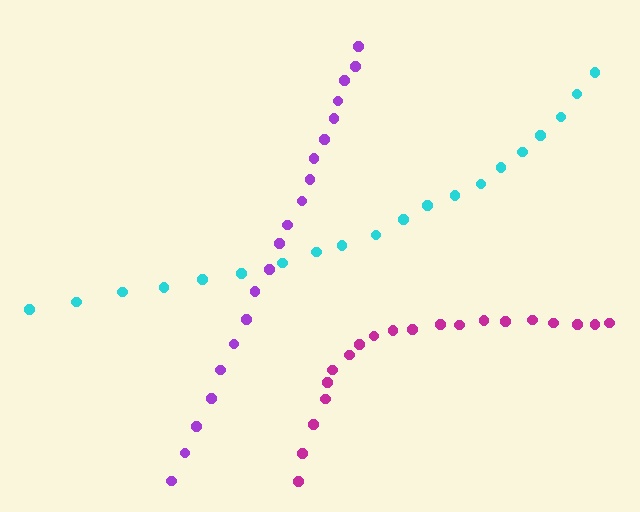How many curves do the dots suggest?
There are 3 distinct paths.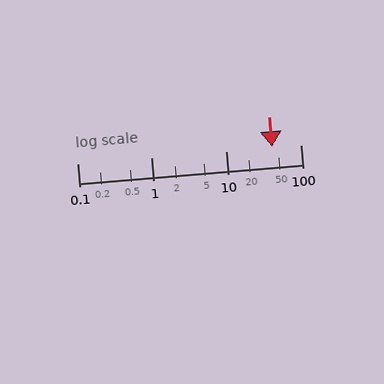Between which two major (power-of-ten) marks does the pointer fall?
The pointer is between 10 and 100.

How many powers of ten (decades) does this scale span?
The scale spans 3 decades, from 0.1 to 100.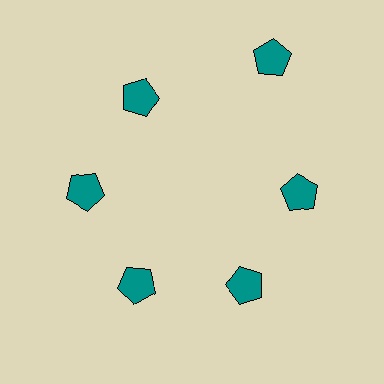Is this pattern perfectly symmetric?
No. The 6 teal pentagons are arranged in a ring, but one element near the 1 o'clock position is pushed outward from the center, breaking the 6-fold rotational symmetry.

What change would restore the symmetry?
The symmetry would be restored by moving it inward, back onto the ring so that all 6 pentagons sit at equal angles and equal distance from the center.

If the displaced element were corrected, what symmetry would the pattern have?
It would have 6-fold rotational symmetry — the pattern would map onto itself every 60 degrees.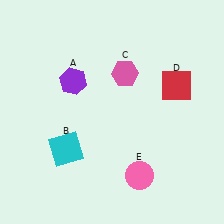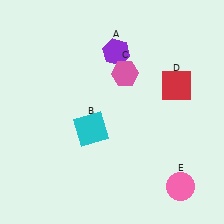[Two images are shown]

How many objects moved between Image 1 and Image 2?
3 objects moved between the two images.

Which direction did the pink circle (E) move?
The pink circle (E) moved right.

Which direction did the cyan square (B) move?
The cyan square (B) moved right.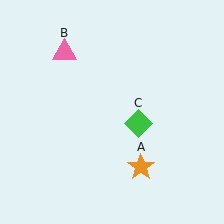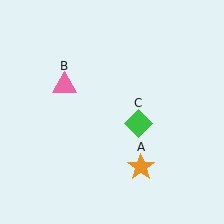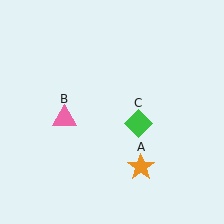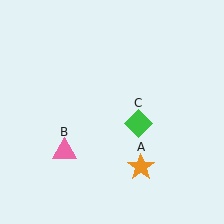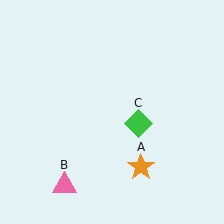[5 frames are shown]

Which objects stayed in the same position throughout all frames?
Orange star (object A) and green diamond (object C) remained stationary.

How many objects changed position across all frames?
1 object changed position: pink triangle (object B).